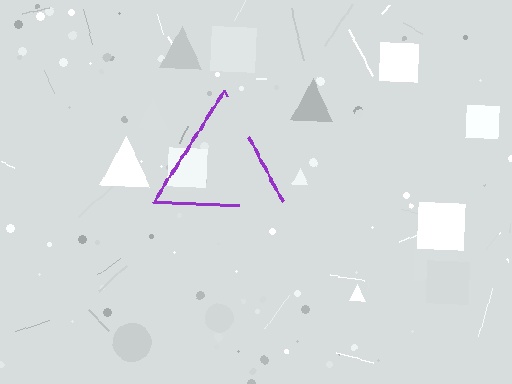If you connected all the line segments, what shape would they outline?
They would outline a triangle.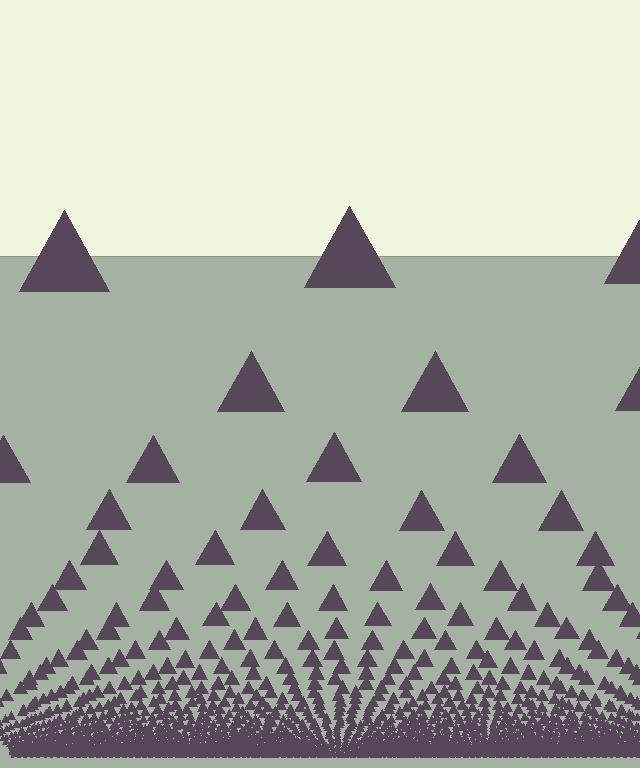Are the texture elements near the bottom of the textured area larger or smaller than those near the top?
Smaller. The gradient is inverted — elements near the bottom are smaller and denser.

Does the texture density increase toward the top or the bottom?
Density increases toward the bottom.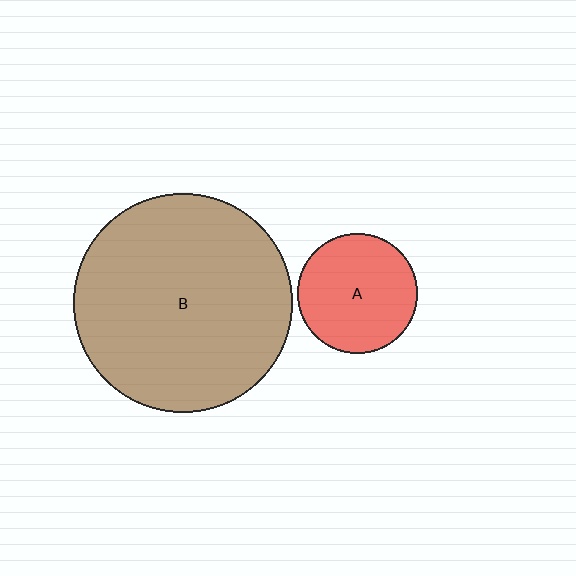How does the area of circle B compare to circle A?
Approximately 3.3 times.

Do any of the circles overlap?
No, none of the circles overlap.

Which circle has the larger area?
Circle B (brown).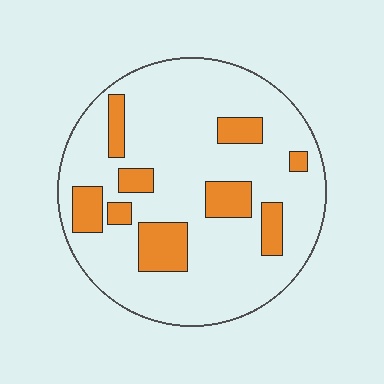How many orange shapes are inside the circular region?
9.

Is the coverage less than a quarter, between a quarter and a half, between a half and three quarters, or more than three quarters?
Less than a quarter.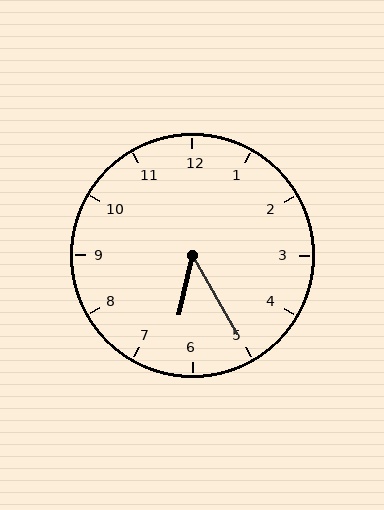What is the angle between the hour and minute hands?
Approximately 42 degrees.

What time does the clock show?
6:25.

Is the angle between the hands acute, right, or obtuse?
It is acute.